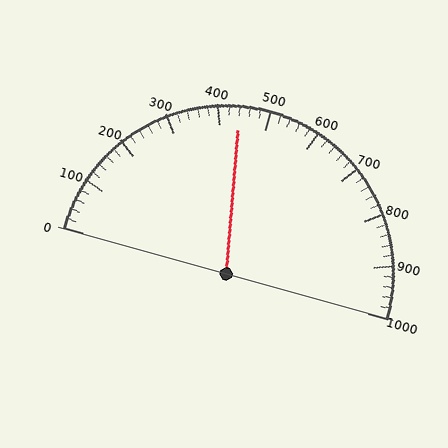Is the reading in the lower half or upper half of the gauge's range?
The reading is in the lower half of the range (0 to 1000).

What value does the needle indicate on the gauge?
The needle indicates approximately 440.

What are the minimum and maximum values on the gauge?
The gauge ranges from 0 to 1000.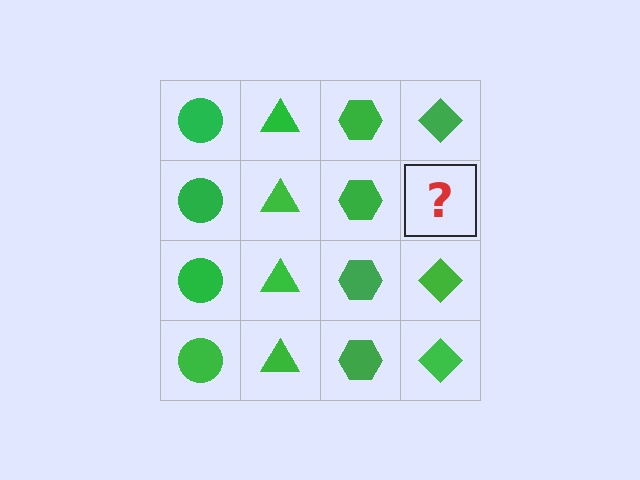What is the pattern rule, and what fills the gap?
The rule is that each column has a consistent shape. The gap should be filled with a green diamond.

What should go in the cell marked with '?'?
The missing cell should contain a green diamond.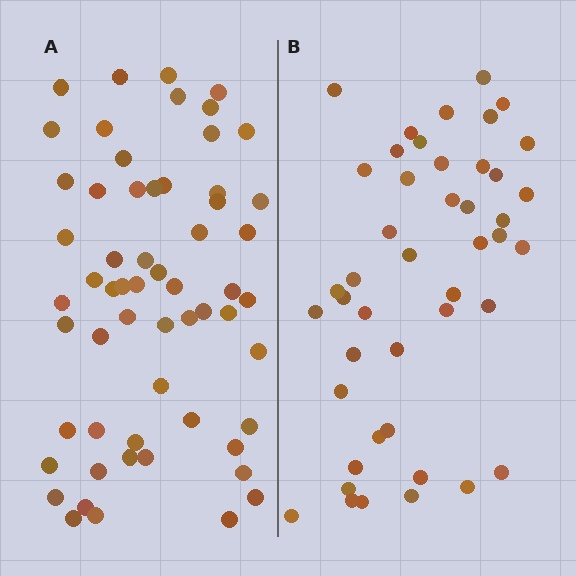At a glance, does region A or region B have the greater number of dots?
Region A (the left region) has more dots.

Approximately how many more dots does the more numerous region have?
Region A has approximately 15 more dots than region B.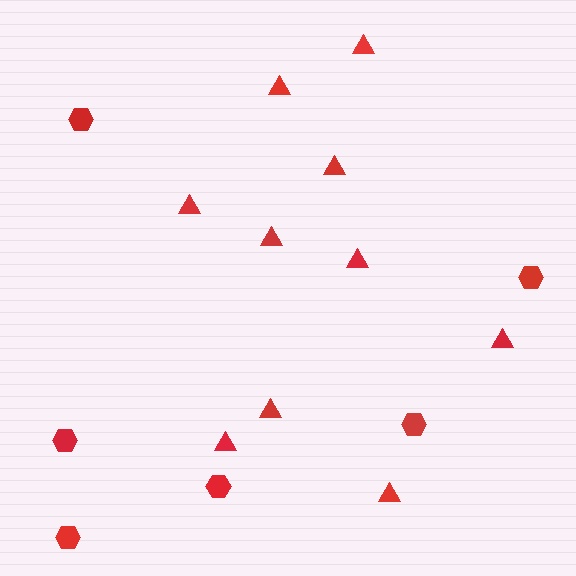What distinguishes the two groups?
There are 2 groups: one group of hexagons (6) and one group of triangles (10).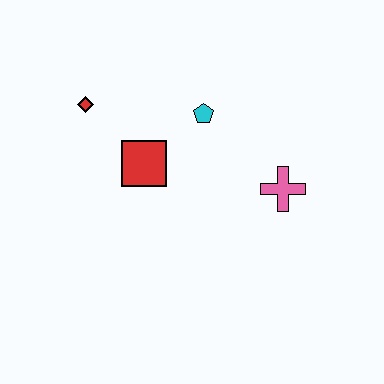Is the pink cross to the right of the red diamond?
Yes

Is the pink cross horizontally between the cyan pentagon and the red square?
No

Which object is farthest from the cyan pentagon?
The red diamond is farthest from the cyan pentagon.